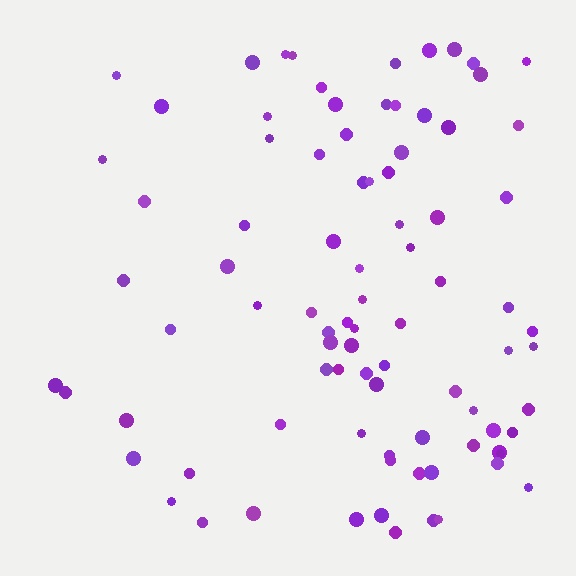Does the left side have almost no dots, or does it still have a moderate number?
Still a moderate number, just noticeably fewer than the right.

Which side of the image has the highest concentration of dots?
The right.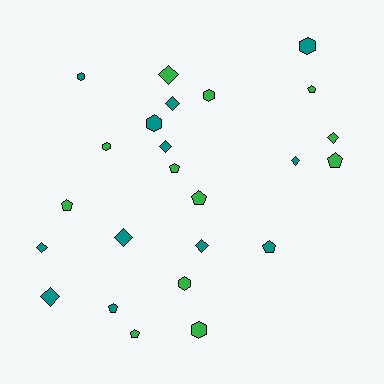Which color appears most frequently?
Teal, with 12 objects.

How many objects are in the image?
There are 24 objects.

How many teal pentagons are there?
There are 2 teal pentagons.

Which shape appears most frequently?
Diamond, with 9 objects.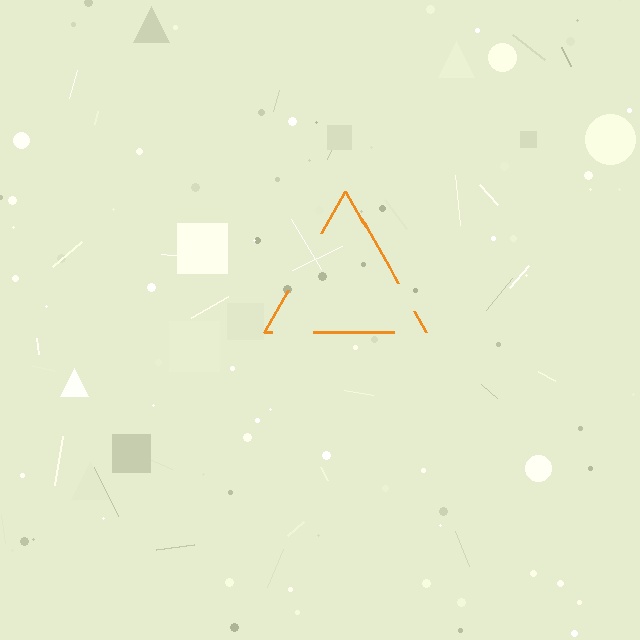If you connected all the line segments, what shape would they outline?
They would outline a triangle.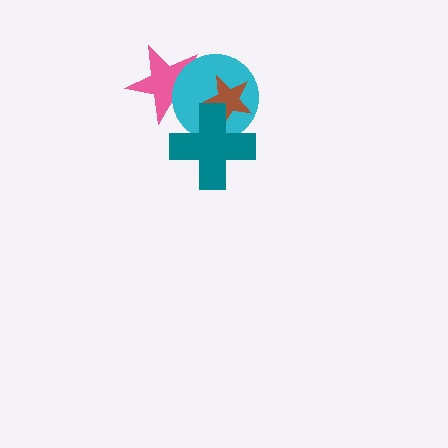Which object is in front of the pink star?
The cyan circle is in front of the pink star.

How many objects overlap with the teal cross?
2 objects overlap with the teal cross.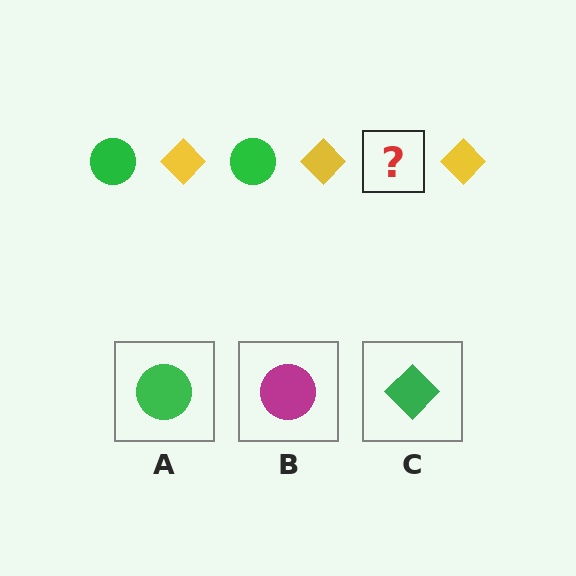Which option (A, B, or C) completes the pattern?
A.